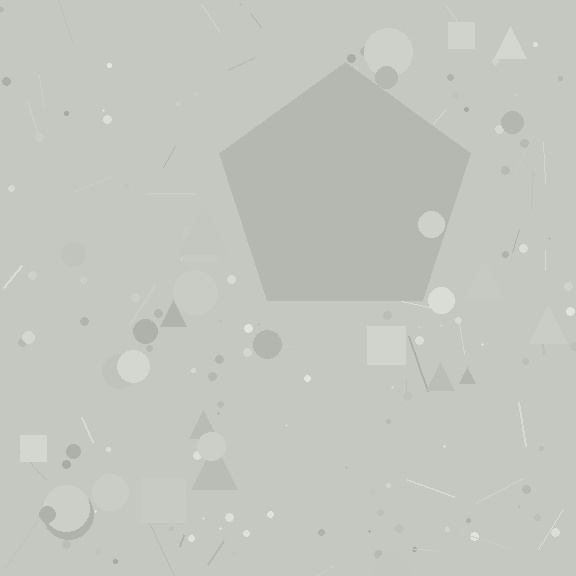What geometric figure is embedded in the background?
A pentagon is embedded in the background.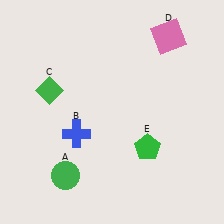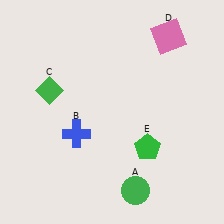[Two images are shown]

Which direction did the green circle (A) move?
The green circle (A) moved right.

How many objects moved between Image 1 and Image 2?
1 object moved between the two images.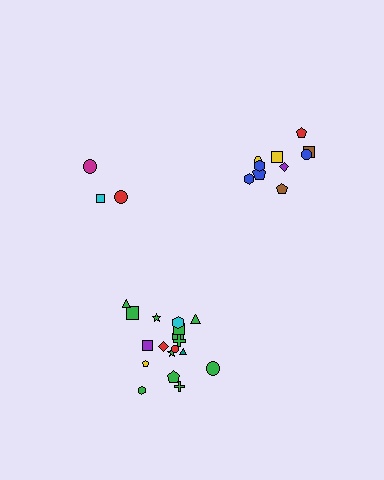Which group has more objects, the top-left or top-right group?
The top-right group.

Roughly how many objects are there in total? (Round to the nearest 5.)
Roughly 30 objects in total.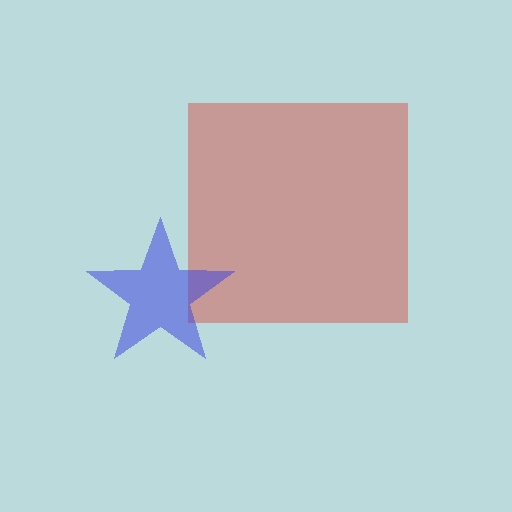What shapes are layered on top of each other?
The layered shapes are: a red square, a blue star.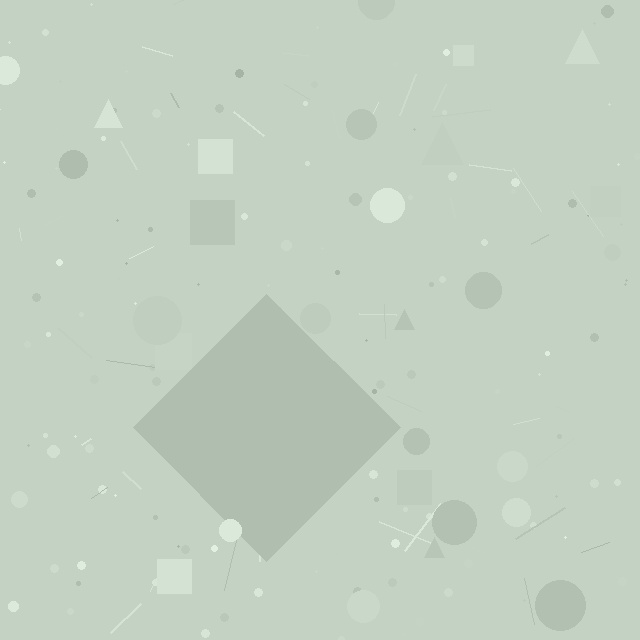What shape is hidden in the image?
A diamond is hidden in the image.